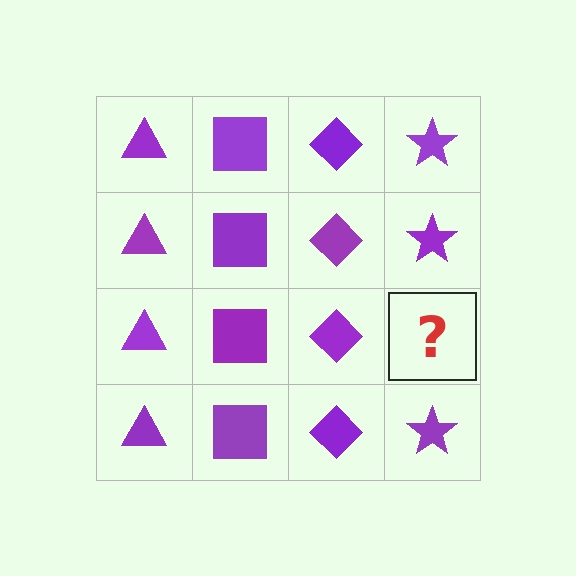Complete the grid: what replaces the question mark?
The question mark should be replaced with a purple star.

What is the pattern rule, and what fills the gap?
The rule is that each column has a consistent shape. The gap should be filled with a purple star.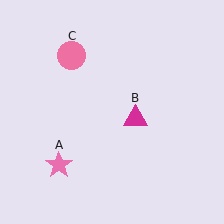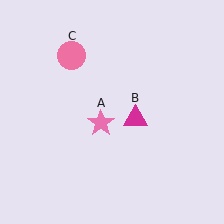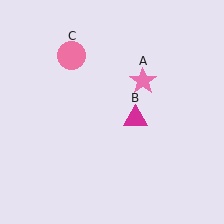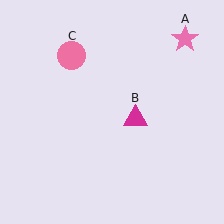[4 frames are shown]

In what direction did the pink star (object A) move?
The pink star (object A) moved up and to the right.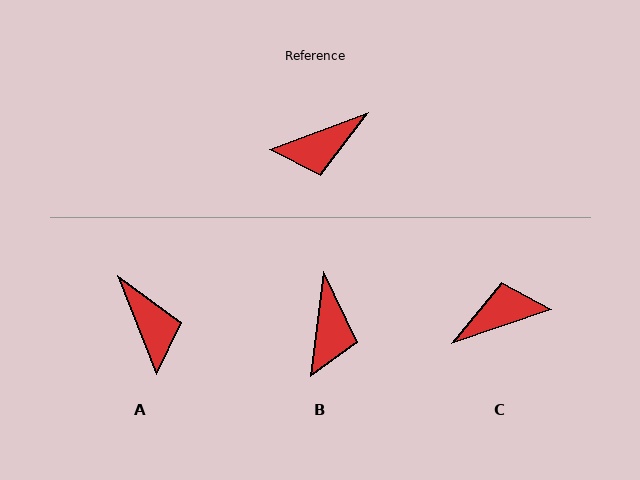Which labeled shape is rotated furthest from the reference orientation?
C, about 178 degrees away.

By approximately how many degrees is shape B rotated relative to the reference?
Approximately 62 degrees counter-clockwise.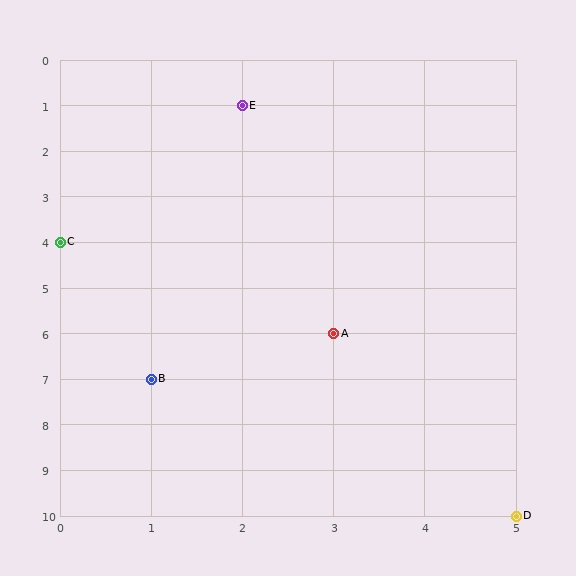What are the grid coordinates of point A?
Point A is at grid coordinates (3, 6).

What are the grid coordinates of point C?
Point C is at grid coordinates (0, 4).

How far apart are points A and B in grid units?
Points A and B are 2 columns and 1 row apart (about 2.2 grid units diagonally).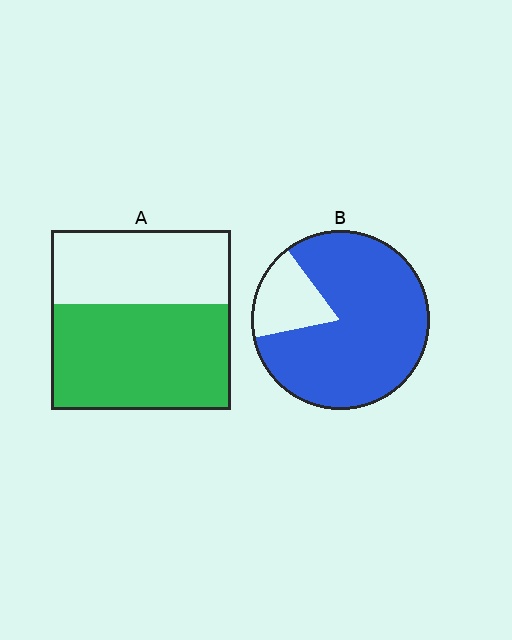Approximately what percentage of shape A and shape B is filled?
A is approximately 60% and B is approximately 80%.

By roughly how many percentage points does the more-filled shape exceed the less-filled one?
By roughly 25 percentage points (B over A).